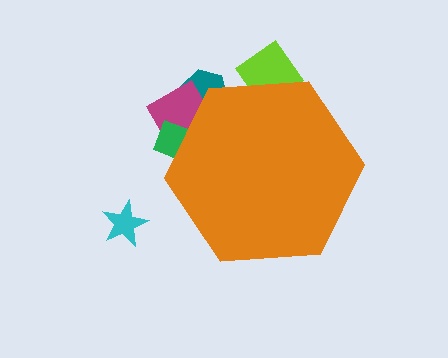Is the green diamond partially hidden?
Yes, the green diamond is partially hidden behind the orange hexagon.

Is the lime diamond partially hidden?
Yes, the lime diamond is partially hidden behind the orange hexagon.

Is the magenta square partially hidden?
Yes, the magenta square is partially hidden behind the orange hexagon.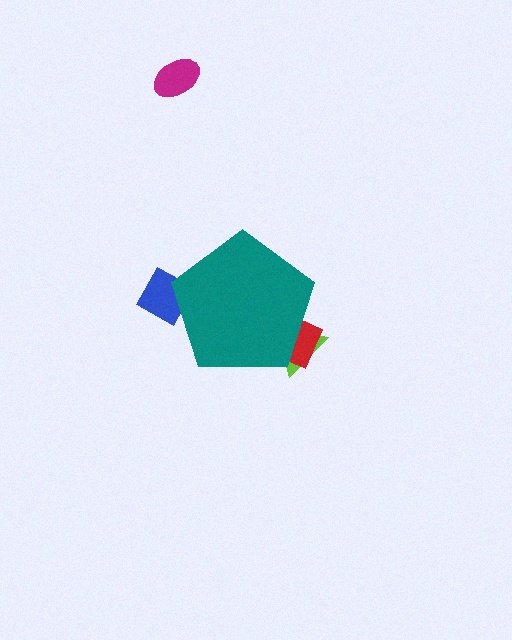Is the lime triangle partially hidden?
Yes, the lime triangle is partially hidden behind the teal pentagon.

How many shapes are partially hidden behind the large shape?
3 shapes are partially hidden.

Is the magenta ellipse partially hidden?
No, the magenta ellipse is fully visible.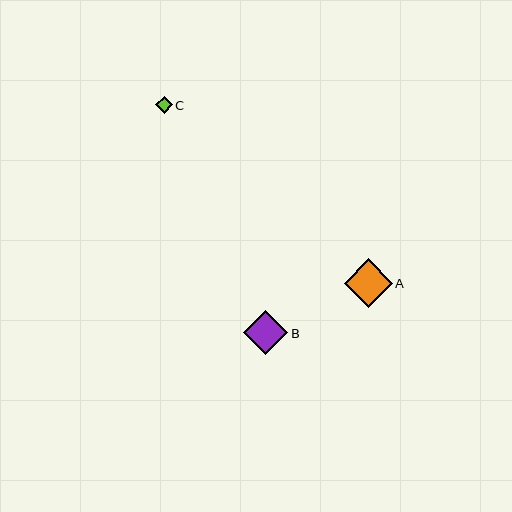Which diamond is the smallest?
Diamond C is the smallest with a size of approximately 17 pixels.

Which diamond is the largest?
Diamond A is the largest with a size of approximately 48 pixels.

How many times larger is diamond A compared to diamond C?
Diamond A is approximately 2.9 times the size of diamond C.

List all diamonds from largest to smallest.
From largest to smallest: A, B, C.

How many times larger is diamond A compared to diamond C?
Diamond A is approximately 2.9 times the size of diamond C.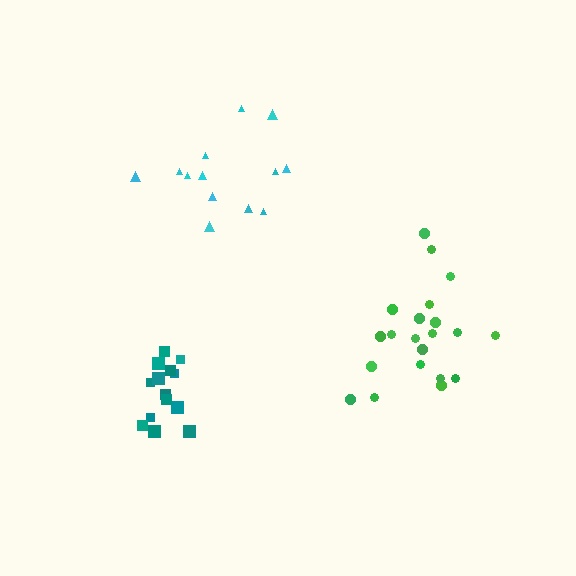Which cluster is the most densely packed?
Teal.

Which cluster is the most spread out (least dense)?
Cyan.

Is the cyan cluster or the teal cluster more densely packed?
Teal.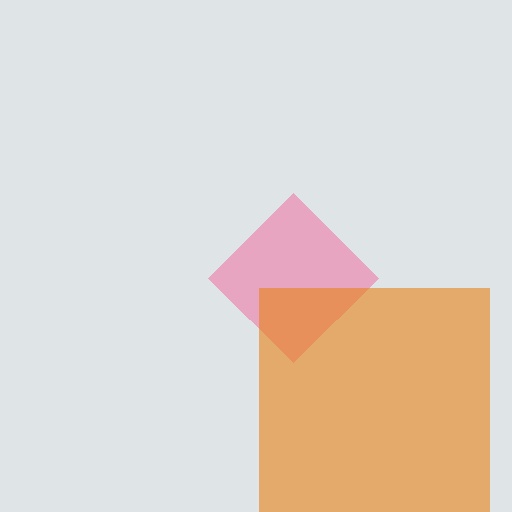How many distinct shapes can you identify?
There are 2 distinct shapes: a pink diamond, an orange square.